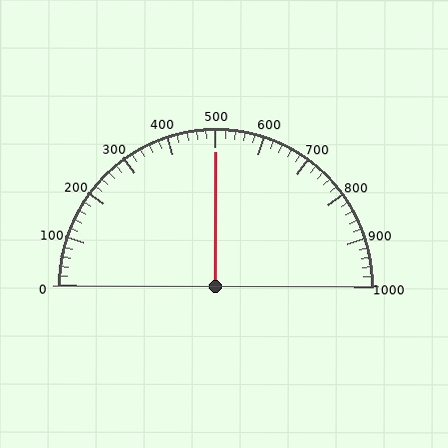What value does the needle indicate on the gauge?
The needle indicates approximately 500.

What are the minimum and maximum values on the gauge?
The gauge ranges from 0 to 1000.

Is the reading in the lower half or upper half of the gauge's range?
The reading is in the upper half of the range (0 to 1000).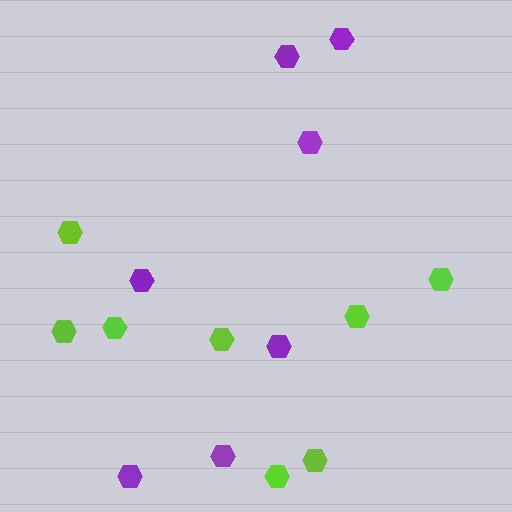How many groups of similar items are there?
There are 2 groups: one group of purple hexagons (7) and one group of lime hexagons (8).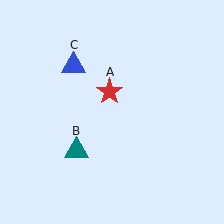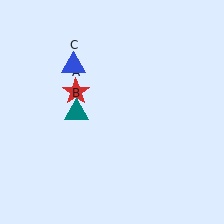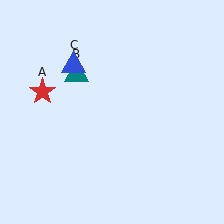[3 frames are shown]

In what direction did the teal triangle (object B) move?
The teal triangle (object B) moved up.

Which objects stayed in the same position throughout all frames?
Blue triangle (object C) remained stationary.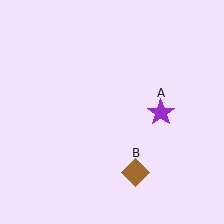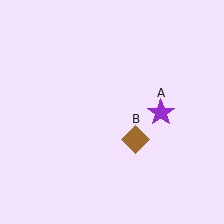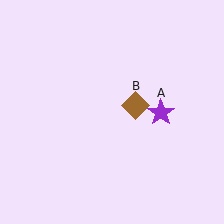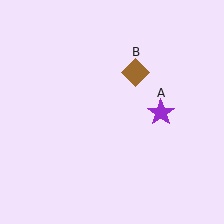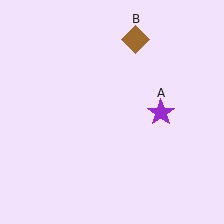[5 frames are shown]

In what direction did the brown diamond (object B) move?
The brown diamond (object B) moved up.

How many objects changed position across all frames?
1 object changed position: brown diamond (object B).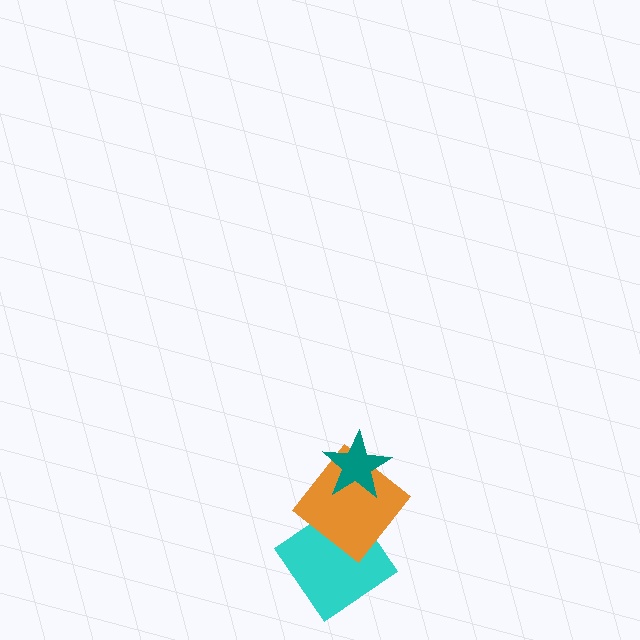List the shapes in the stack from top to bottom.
From top to bottom: the teal star, the orange diamond, the cyan diamond.